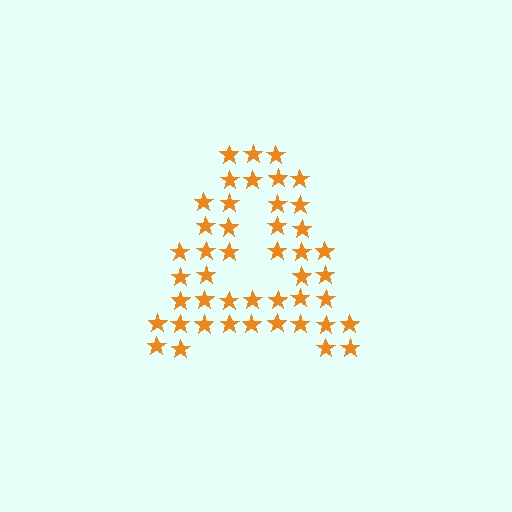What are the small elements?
The small elements are stars.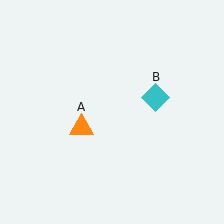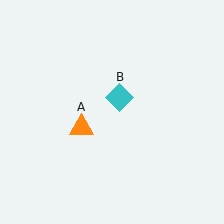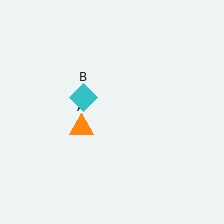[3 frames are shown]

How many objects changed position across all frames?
1 object changed position: cyan diamond (object B).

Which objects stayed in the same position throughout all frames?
Orange triangle (object A) remained stationary.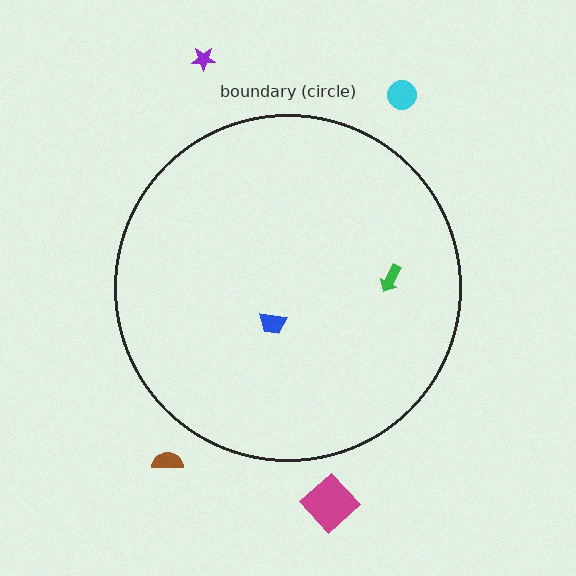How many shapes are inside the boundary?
2 inside, 4 outside.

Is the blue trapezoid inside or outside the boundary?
Inside.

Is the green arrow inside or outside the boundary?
Inside.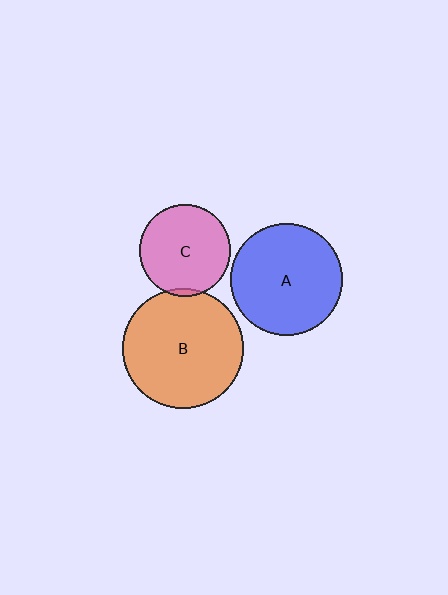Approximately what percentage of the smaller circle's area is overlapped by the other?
Approximately 5%.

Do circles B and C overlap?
Yes.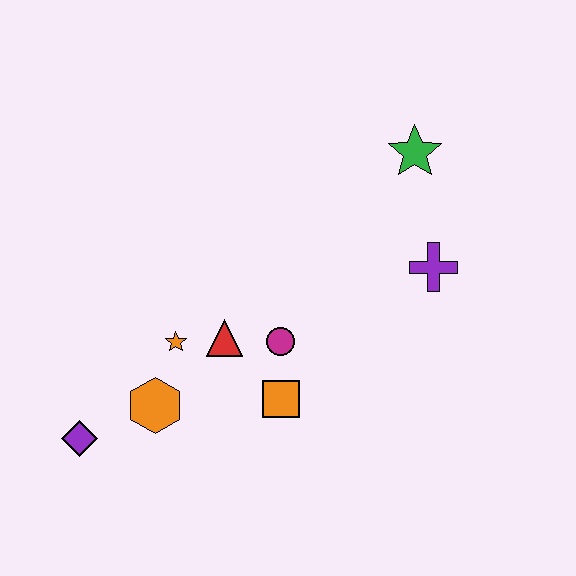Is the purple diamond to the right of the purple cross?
No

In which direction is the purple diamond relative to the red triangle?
The purple diamond is to the left of the red triangle.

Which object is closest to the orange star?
The red triangle is closest to the orange star.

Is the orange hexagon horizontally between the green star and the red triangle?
No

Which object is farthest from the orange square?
The green star is farthest from the orange square.